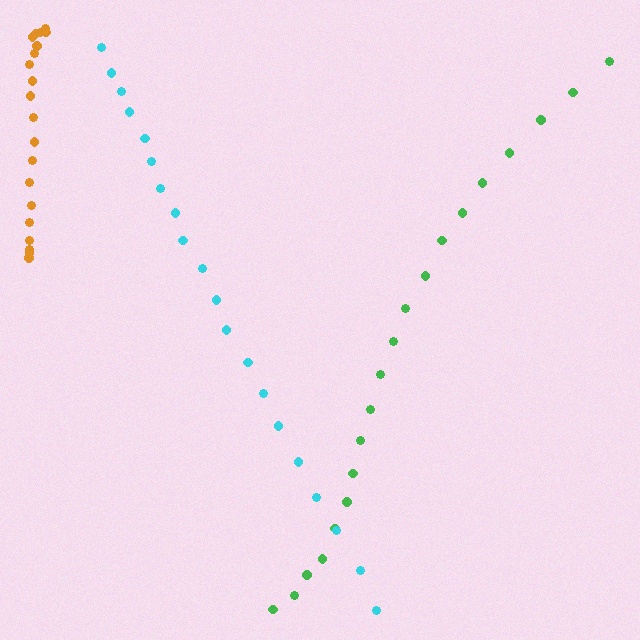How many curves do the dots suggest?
There are 3 distinct paths.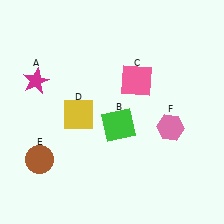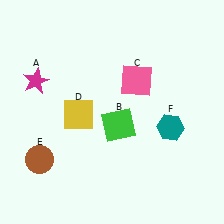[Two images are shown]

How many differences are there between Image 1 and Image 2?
There is 1 difference between the two images.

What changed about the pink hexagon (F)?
In Image 1, F is pink. In Image 2, it changed to teal.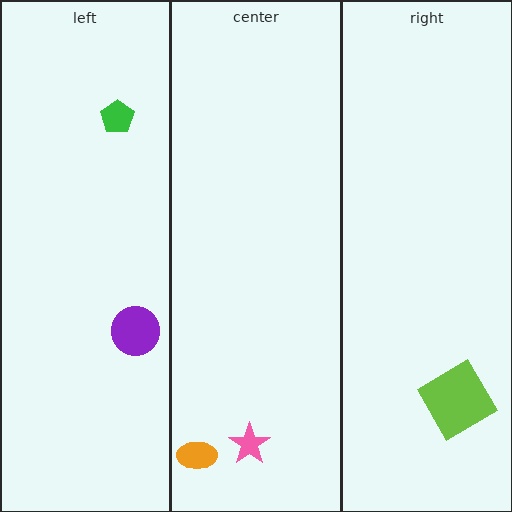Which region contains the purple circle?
The left region.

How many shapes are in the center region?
2.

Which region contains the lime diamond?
The right region.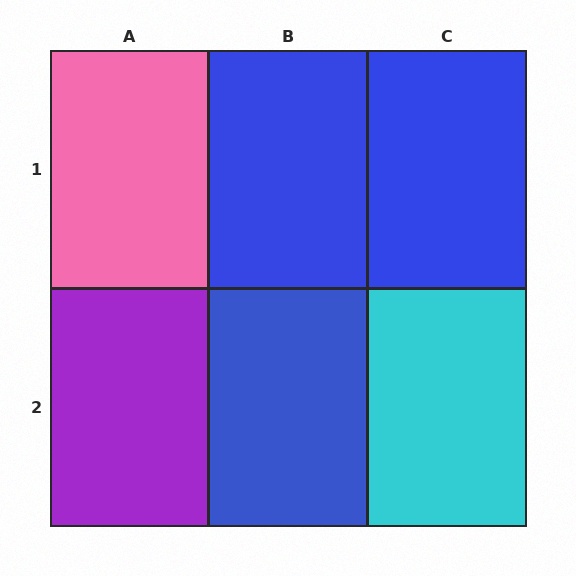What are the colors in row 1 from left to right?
Pink, blue, blue.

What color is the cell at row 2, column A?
Purple.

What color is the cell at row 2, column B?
Blue.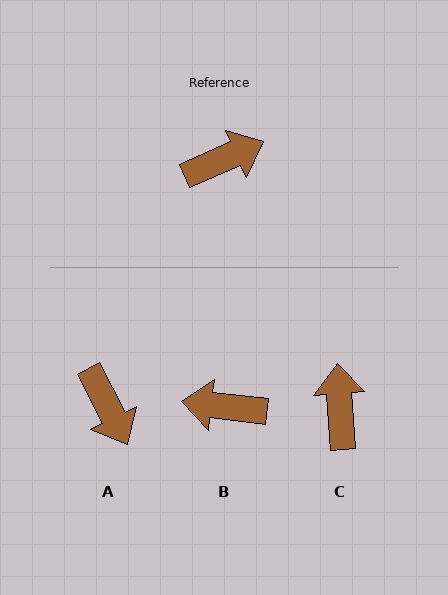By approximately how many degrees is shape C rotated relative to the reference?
Approximately 70 degrees counter-clockwise.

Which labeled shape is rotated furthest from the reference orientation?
B, about 150 degrees away.